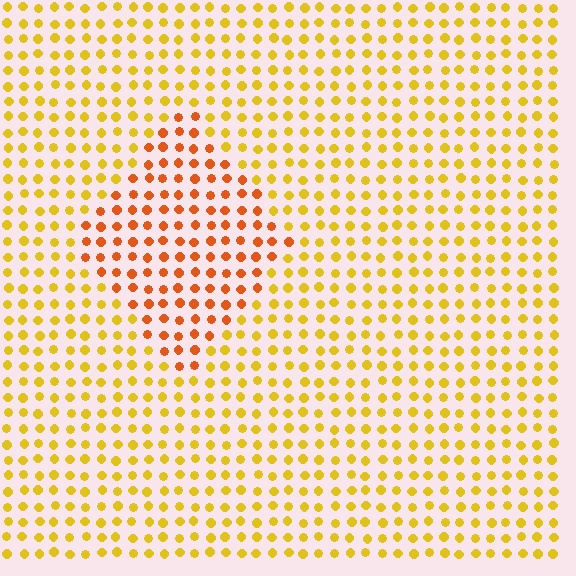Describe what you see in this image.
The image is filled with small yellow elements in a uniform arrangement. A diamond-shaped region is visible where the elements are tinted to a slightly different hue, forming a subtle color boundary.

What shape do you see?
I see a diamond.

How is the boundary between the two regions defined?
The boundary is defined purely by a slight shift in hue (about 33 degrees). Spacing, size, and orientation are identical on both sides.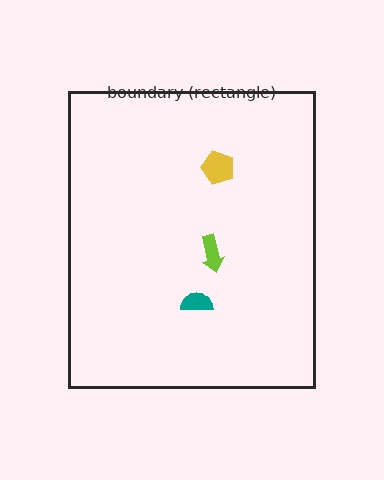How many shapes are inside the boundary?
3 inside, 0 outside.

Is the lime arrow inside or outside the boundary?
Inside.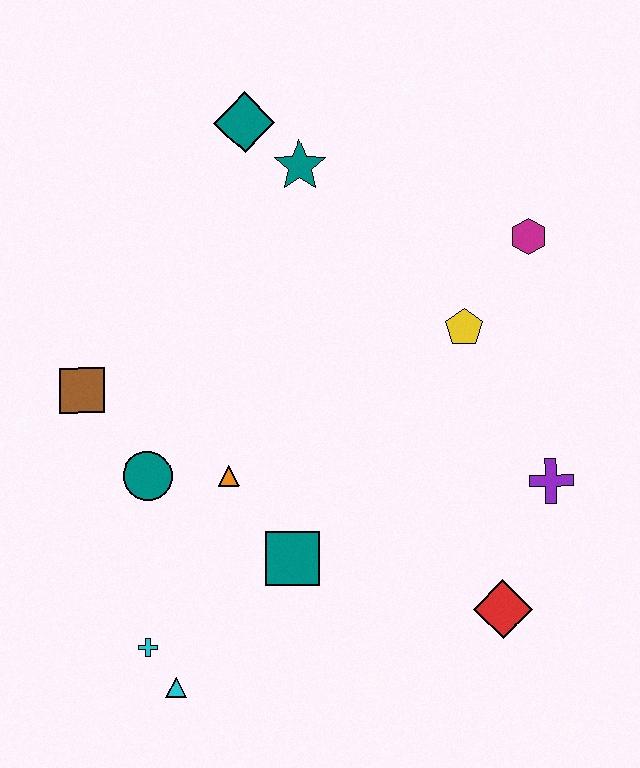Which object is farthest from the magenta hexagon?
The cyan triangle is farthest from the magenta hexagon.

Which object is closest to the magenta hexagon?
The yellow pentagon is closest to the magenta hexagon.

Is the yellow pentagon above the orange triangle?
Yes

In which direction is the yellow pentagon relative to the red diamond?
The yellow pentagon is above the red diamond.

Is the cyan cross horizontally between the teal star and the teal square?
No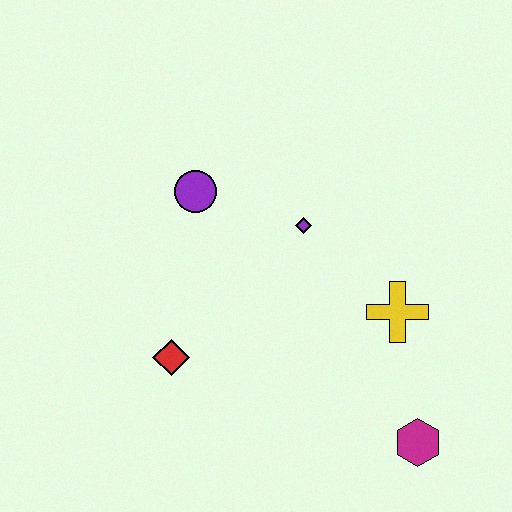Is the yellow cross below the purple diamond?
Yes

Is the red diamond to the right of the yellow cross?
No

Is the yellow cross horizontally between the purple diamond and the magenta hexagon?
Yes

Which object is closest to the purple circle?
The purple diamond is closest to the purple circle.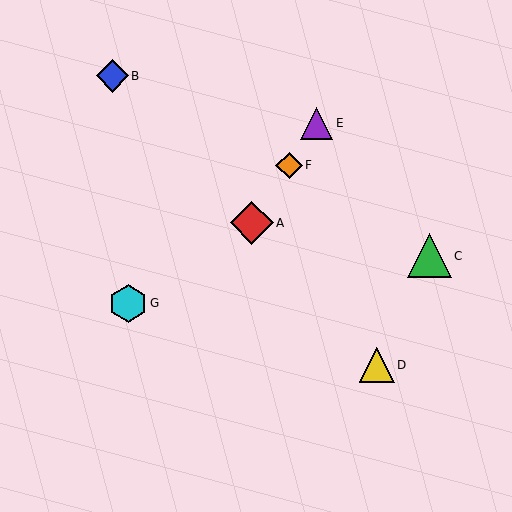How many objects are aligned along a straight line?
3 objects (A, E, F) are aligned along a straight line.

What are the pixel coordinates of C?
Object C is at (429, 256).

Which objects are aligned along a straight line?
Objects A, E, F are aligned along a straight line.